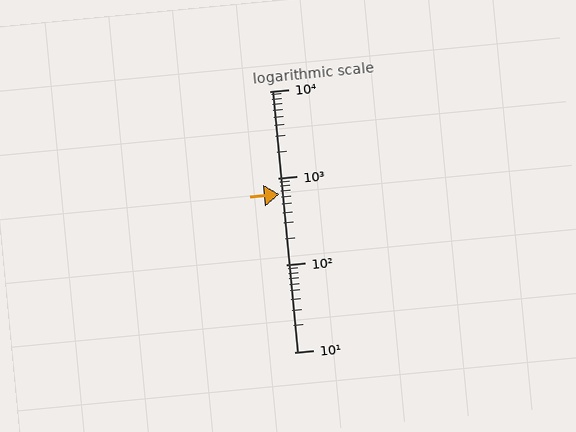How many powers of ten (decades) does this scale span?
The scale spans 3 decades, from 10 to 10000.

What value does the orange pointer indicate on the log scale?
The pointer indicates approximately 650.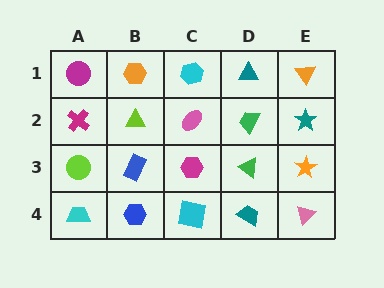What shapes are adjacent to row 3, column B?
A lime triangle (row 2, column B), a blue hexagon (row 4, column B), a lime circle (row 3, column A), a magenta hexagon (row 3, column C).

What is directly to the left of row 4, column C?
A blue hexagon.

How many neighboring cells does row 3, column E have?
3.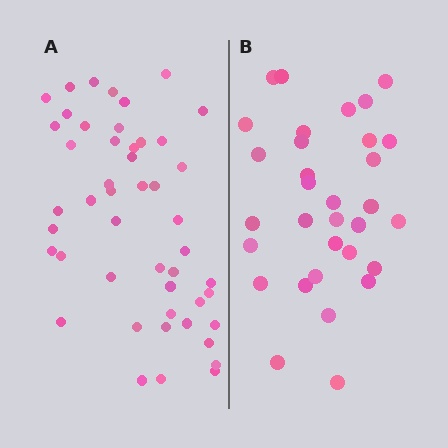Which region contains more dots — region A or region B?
Region A (the left region) has more dots.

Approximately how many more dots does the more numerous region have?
Region A has approximately 15 more dots than region B.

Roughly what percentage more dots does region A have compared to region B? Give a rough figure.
About 50% more.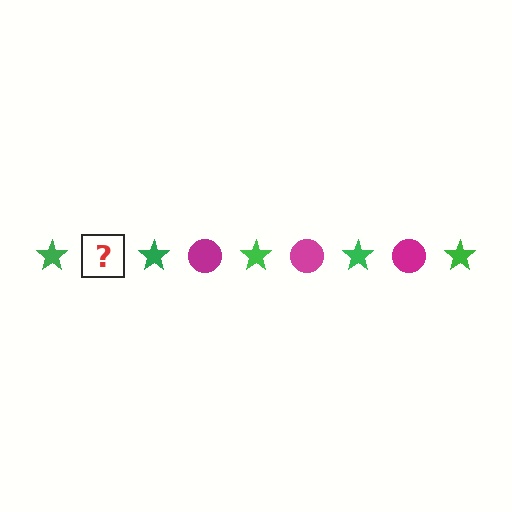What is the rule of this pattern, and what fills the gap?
The rule is that the pattern alternates between green star and magenta circle. The gap should be filled with a magenta circle.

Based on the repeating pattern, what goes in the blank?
The blank should be a magenta circle.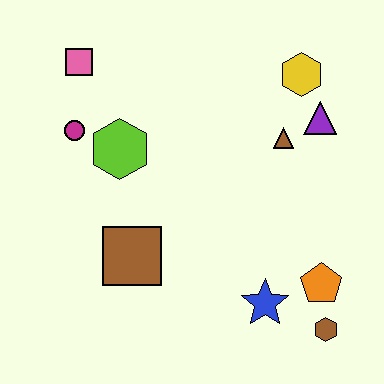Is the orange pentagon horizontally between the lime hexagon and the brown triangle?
No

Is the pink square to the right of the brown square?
No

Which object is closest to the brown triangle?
The purple triangle is closest to the brown triangle.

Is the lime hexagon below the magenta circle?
Yes